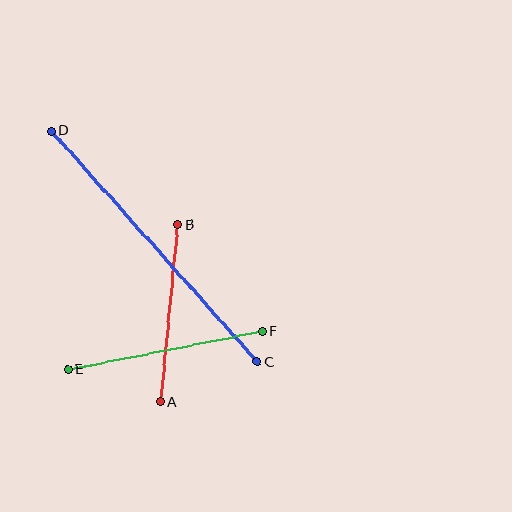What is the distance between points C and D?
The distance is approximately 309 pixels.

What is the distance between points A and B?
The distance is approximately 178 pixels.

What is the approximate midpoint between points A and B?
The midpoint is at approximately (169, 313) pixels.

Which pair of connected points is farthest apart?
Points C and D are farthest apart.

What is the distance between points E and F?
The distance is approximately 198 pixels.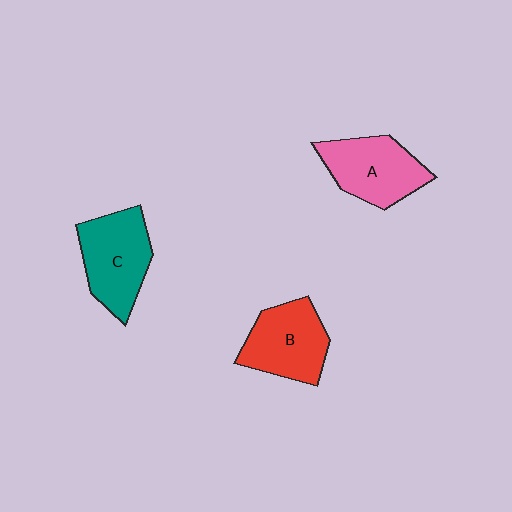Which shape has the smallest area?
Shape B (red).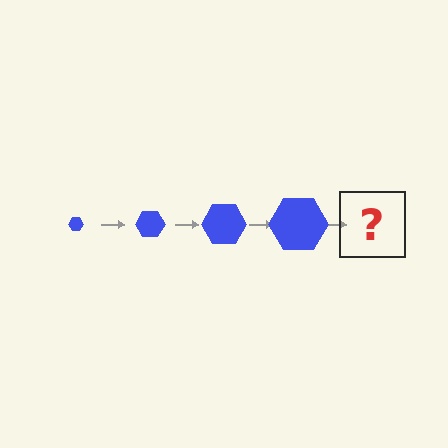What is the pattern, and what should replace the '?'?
The pattern is that the hexagon gets progressively larger each step. The '?' should be a blue hexagon, larger than the previous one.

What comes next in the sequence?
The next element should be a blue hexagon, larger than the previous one.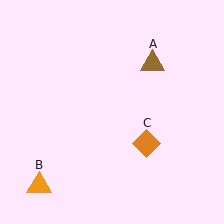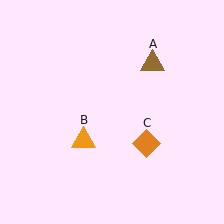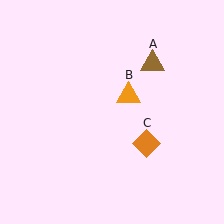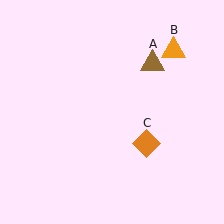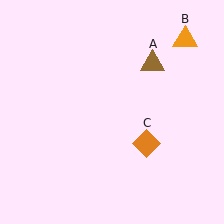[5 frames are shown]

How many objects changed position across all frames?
1 object changed position: orange triangle (object B).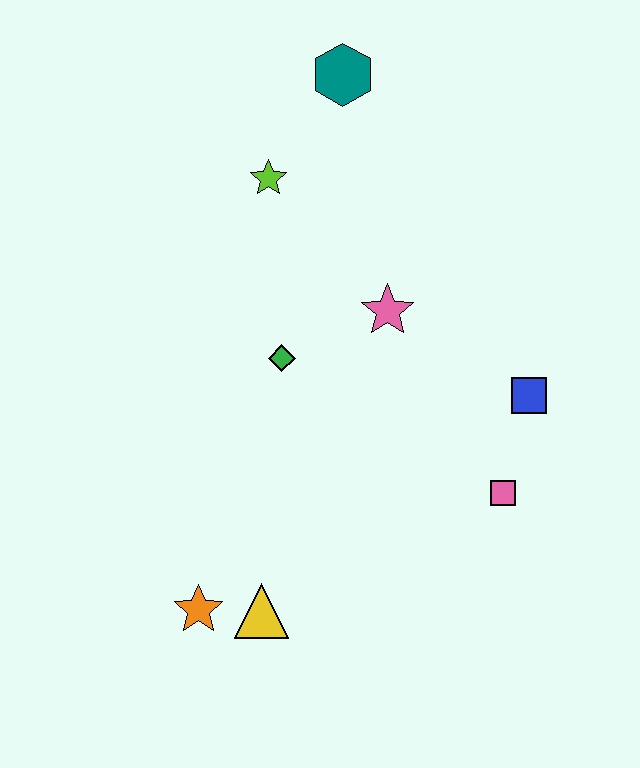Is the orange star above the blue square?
No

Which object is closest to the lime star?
The teal hexagon is closest to the lime star.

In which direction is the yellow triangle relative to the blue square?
The yellow triangle is to the left of the blue square.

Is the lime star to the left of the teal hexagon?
Yes